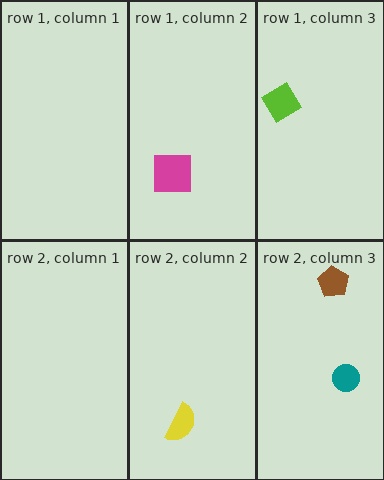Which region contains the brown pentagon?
The row 2, column 3 region.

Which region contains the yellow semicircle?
The row 2, column 2 region.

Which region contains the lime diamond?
The row 1, column 3 region.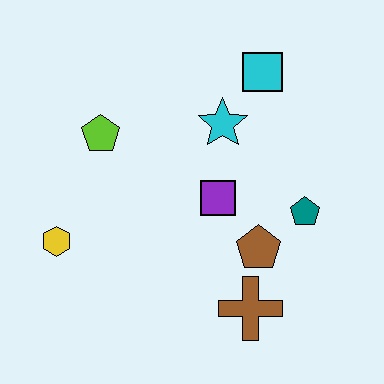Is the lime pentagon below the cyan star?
Yes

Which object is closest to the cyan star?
The cyan square is closest to the cyan star.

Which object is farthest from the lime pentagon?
The brown cross is farthest from the lime pentagon.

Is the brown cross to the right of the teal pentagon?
No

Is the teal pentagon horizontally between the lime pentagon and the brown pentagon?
No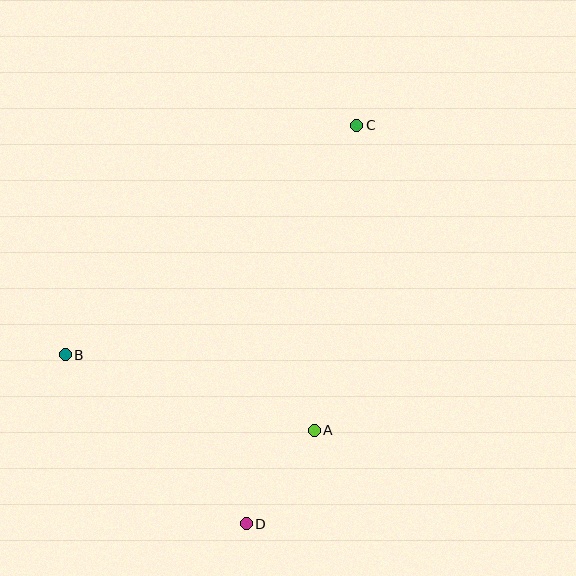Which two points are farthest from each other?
Points C and D are farthest from each other.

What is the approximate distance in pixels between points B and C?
The distance between B and C is approximately 371 pixels.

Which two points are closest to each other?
Points A and D are closest to each other.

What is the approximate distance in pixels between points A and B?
The distance between A and B is approximately 260 pixels.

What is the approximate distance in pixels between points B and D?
The distance between B and D is approximately 247 pixels.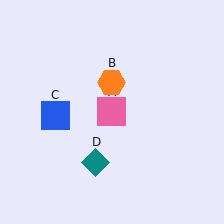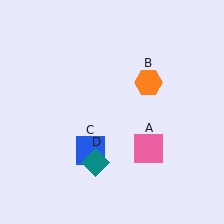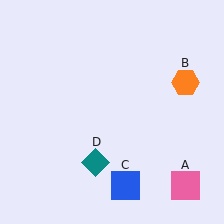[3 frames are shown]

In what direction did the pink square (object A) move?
The pink square (object A) moved down and to the right.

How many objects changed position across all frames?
3 objects changed position: pink square (object A), orange hexagon (object B), blue square (object C).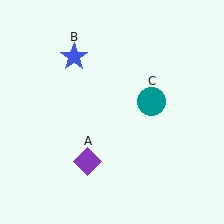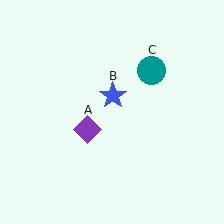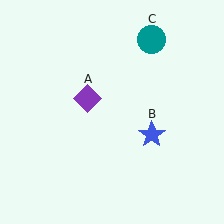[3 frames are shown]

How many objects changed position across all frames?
3 objects changed position: purple diamond (object A), blue star (object B), teal circle (object C).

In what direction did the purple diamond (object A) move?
The purple diamond (object A) moved up.